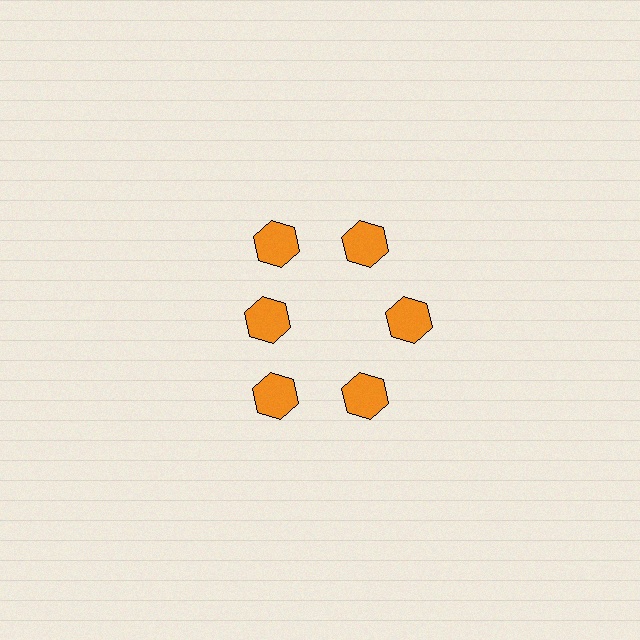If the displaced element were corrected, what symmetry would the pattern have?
It would have 6-fold rotational symmetry — the pattern would map onto itself every 60 degrees.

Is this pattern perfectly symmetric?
No. The 6 orange hexagons are arranged in a ring, but one element near the 9 o'clock position is pulled inward toward the center, breaking the 6-fold rotational symmetry.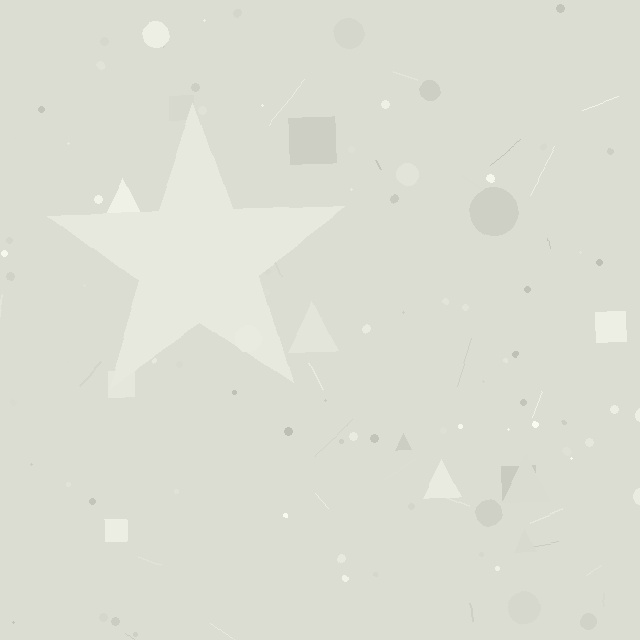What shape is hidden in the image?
A star is hidden in the image.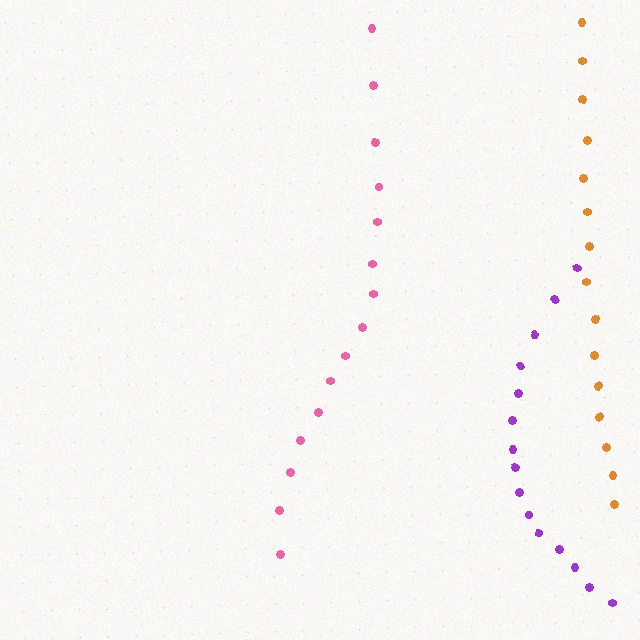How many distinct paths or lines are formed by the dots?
There are 3 distinct paths.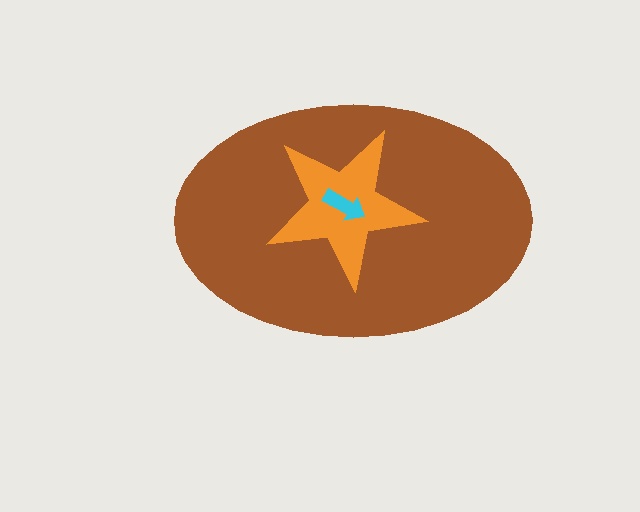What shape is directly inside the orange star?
The cyan arrow.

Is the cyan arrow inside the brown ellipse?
Yes.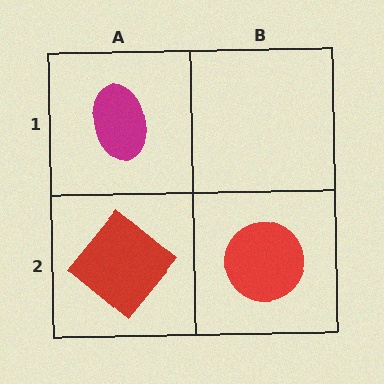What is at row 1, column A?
A magenta ellipse.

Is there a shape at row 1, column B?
No, that cell is empty.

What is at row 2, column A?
A red diamond.